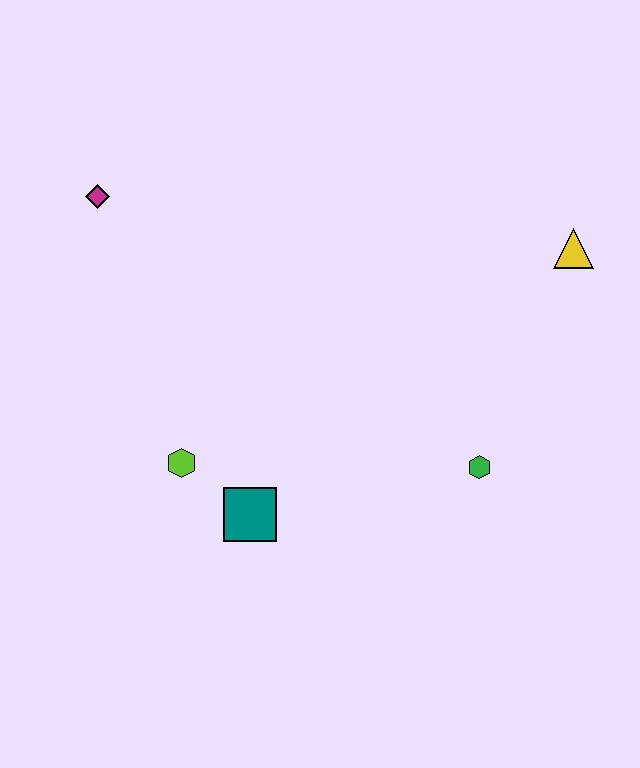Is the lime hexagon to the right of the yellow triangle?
No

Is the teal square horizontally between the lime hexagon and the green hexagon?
Yes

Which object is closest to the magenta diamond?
The lime hexagon is closest to the magenta diamond.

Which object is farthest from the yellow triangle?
The magenta diamond is farthest from the yellow triangle.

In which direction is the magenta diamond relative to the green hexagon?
The magenta diamond is to the left of the green hexagon.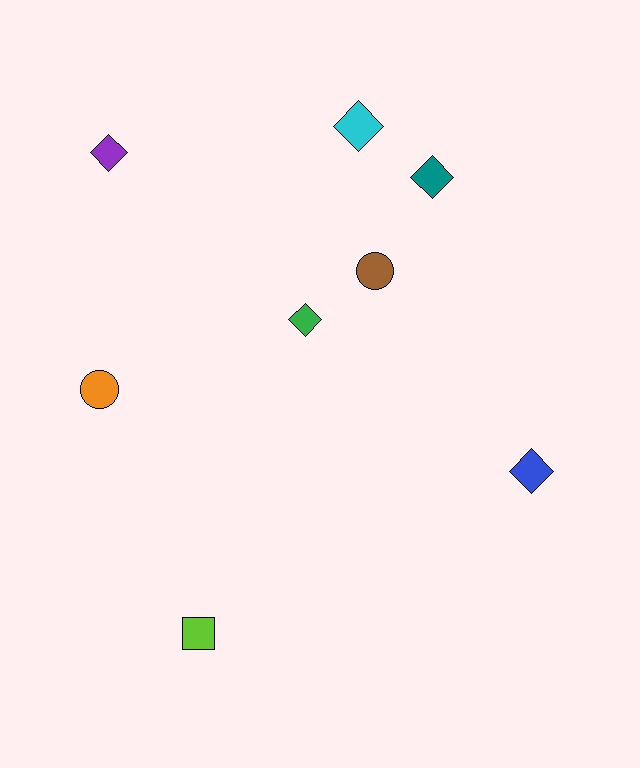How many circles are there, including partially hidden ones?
There are 2 circles.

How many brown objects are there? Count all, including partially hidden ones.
There is 1 brown object.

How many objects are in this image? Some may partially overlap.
There are 8 objects.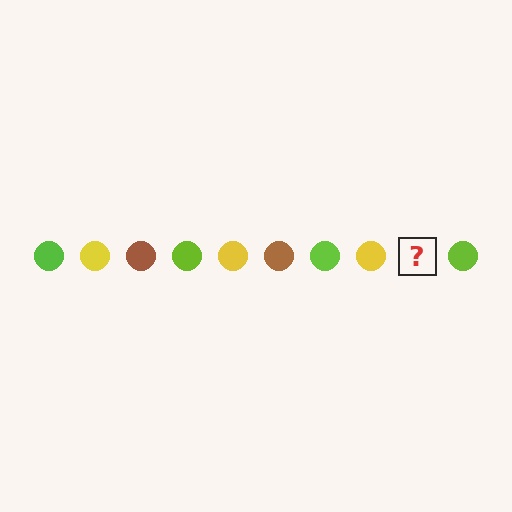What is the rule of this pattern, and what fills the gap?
The rule is that the pattern cycles through lime, yellow, brown circles. The gap should be filled with a brown circle.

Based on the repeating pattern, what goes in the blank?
The blank should be a brown circle.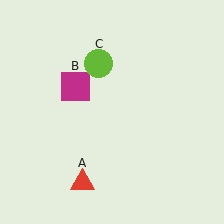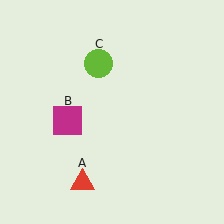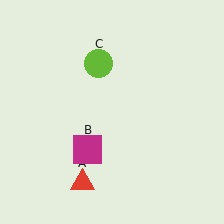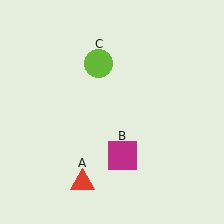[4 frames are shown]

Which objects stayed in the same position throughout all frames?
Red triangle (object A) and lime circle (object C) remained stationary.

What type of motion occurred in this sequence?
The magenta square (object B) rotated counterclockwise around the center of the scene.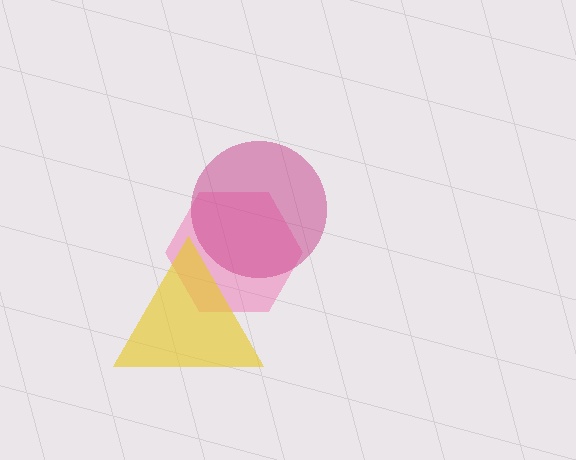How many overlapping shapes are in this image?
There are 3 overlapping shapes in the image.